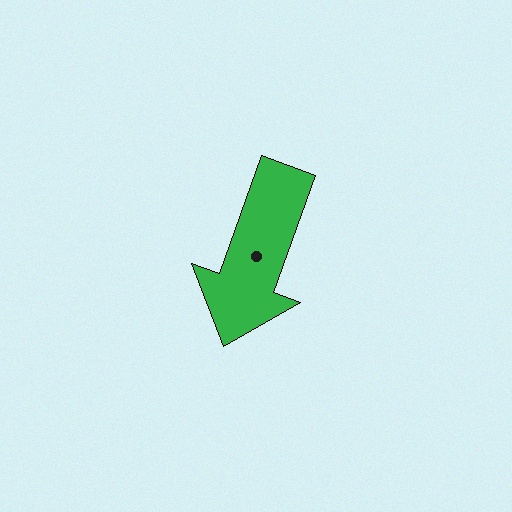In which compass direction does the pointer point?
South.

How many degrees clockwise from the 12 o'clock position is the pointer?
Approximately 200 degrees.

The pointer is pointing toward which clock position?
Roughly 7 o'clock.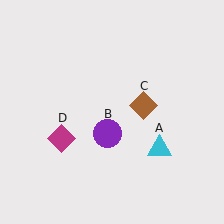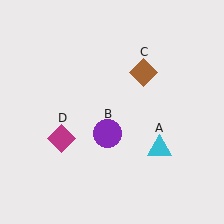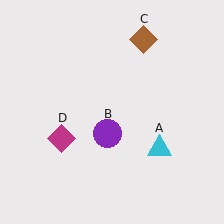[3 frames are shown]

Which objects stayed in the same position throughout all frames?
Cyan triangle (object A) and purple circle (object B) and magenta diamond (object D) remained stationary.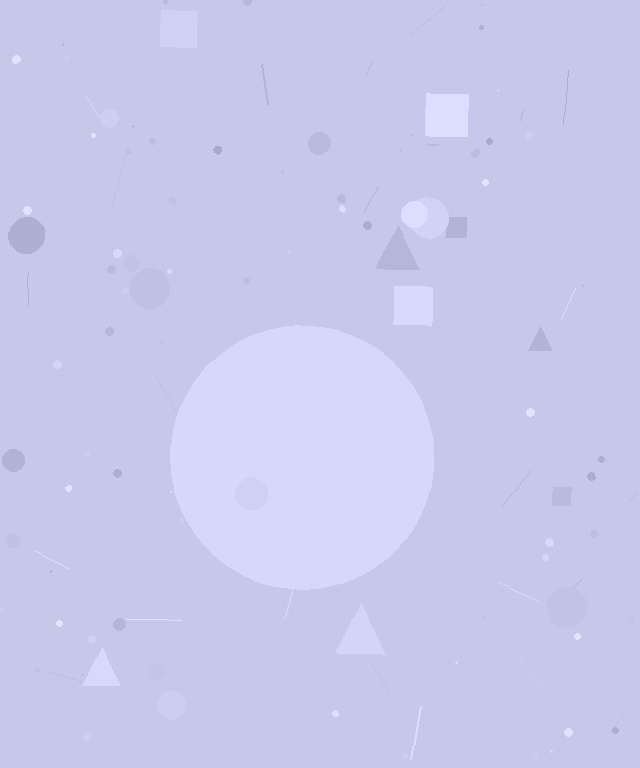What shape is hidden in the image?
A circle is hidden in the image.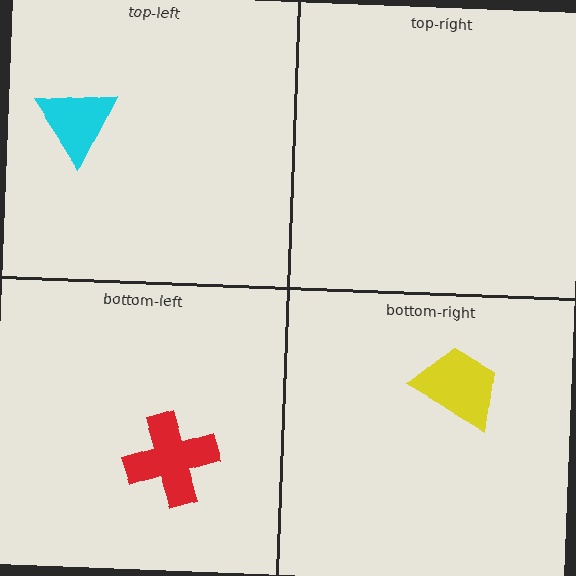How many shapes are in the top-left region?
1.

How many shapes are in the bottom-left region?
1.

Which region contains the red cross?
The bottom-left region.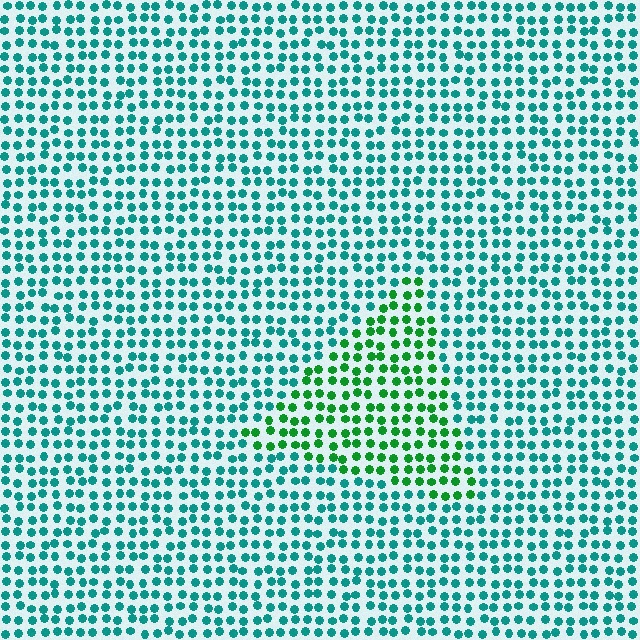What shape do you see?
I see a triangle.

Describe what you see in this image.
The image is filled with small teal elements in a uniform arrangement. A triangle-shaped region is visible where the elements are tinted to a slightly different hue, forming a subtle color boundary.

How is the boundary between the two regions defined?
The boundary is defined purely by a slight shift in hue (about 43 degrees). Spacing, size, and orientation are identical on both sides.